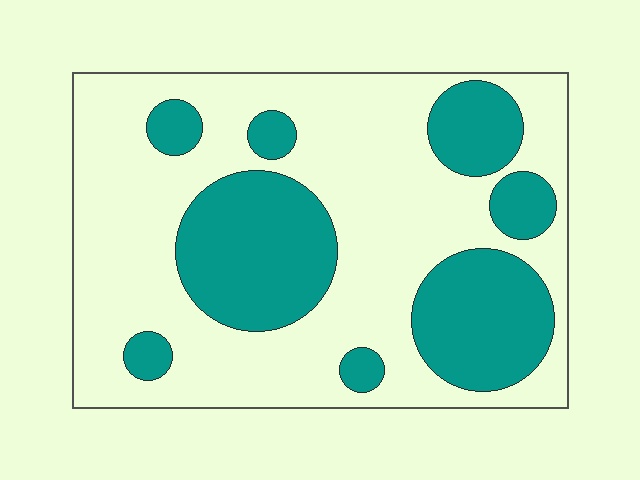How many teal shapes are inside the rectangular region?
8.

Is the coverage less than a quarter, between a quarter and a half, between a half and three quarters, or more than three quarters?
Between a quarter and a half.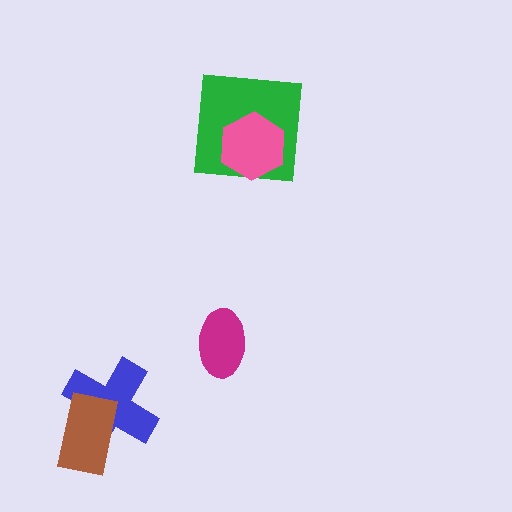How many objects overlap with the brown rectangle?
1 object overlaps with the brown rectangle.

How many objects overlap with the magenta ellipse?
0 objects overlap with the magenta ellipse.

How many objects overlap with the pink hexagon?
1 object overlaps with the pink hexagon.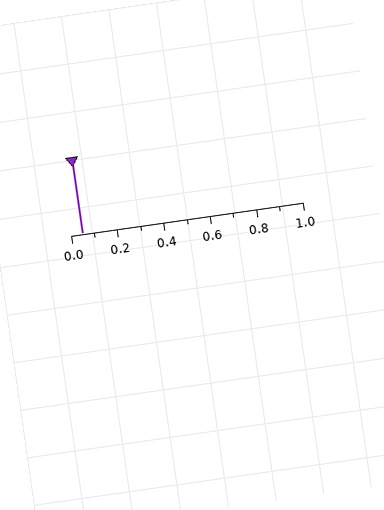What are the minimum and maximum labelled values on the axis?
The axis runs from 0.0 to 1.0.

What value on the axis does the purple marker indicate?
The marker indicates approximately 0.05.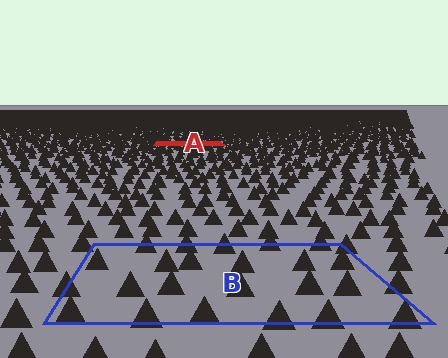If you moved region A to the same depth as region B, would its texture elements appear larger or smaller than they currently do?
They would appear larger. At a closer depth, the same texture elements are projected at a bigger on-screen size.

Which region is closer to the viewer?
Region B is closer. The texture elements there are larger and more spread out.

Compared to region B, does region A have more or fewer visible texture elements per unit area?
Region A has more texture elements per unit area — they are packed more densely because it is farther away.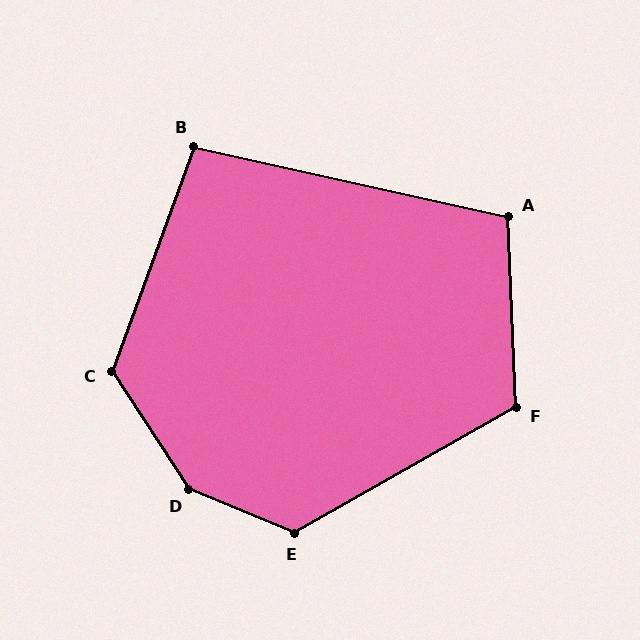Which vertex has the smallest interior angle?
B, at approximately 97 degrees.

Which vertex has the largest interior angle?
D, at approximately 145 degrees.